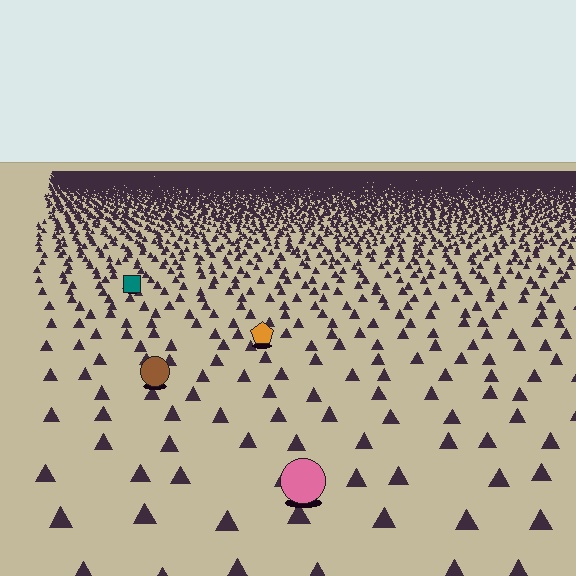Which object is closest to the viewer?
The pink circle is closest. The texture marks near it are larger and more spread out.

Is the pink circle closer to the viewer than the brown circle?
Yes. The pink circle is closer — you can tell from the texture gradient: the ground texture is coarser near it.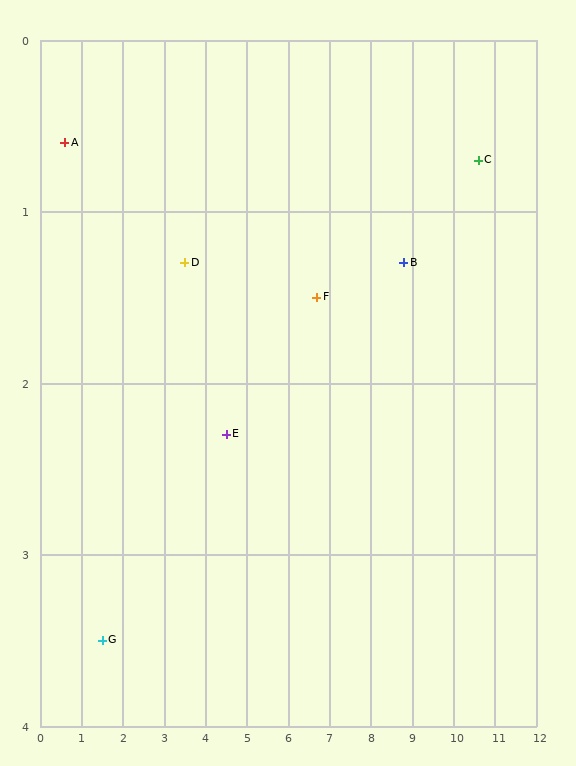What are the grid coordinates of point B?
Point B is at approximately (8.8, 1.3).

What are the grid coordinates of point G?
Point G is at approximately (1.5, 3.5).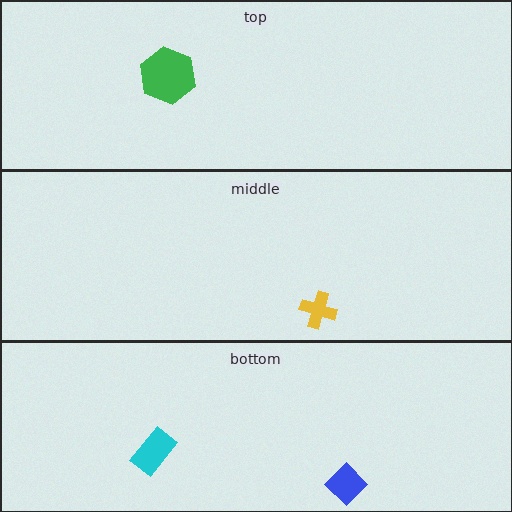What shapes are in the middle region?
The yellow cross.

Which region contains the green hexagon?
The top region.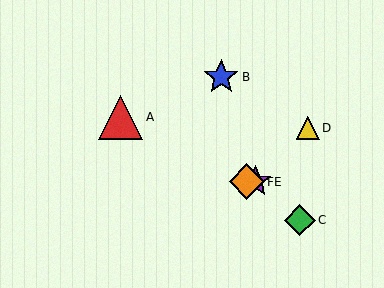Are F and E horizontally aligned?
Yes, both are at y≈182.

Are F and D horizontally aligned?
No, F is at y≈182 and D is at y≈128.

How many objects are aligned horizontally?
2 objects (E, F) are aligned horizontally.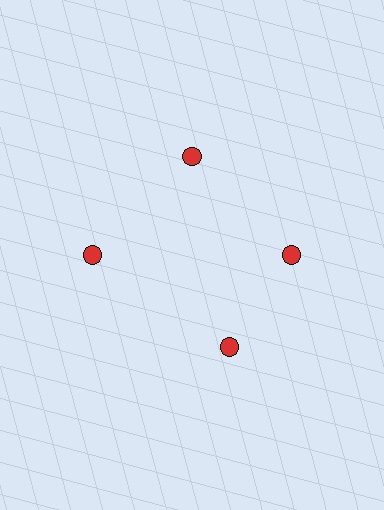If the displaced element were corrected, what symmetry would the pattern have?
It would have 4-fold rotational symmetry — the pattern would map onto itself every 90 degrees.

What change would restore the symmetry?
The symmetry would be restored by rotating it back into even spacing with its neighbors so that all 4 circles sit at equal angles and equal distance from the center.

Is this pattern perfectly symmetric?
No. The 4 red circles are arranged in a ring, but one element near the 6 o'clock position is rotated out of alignment along the ring, breaking the 4-fold rotational symmetry.